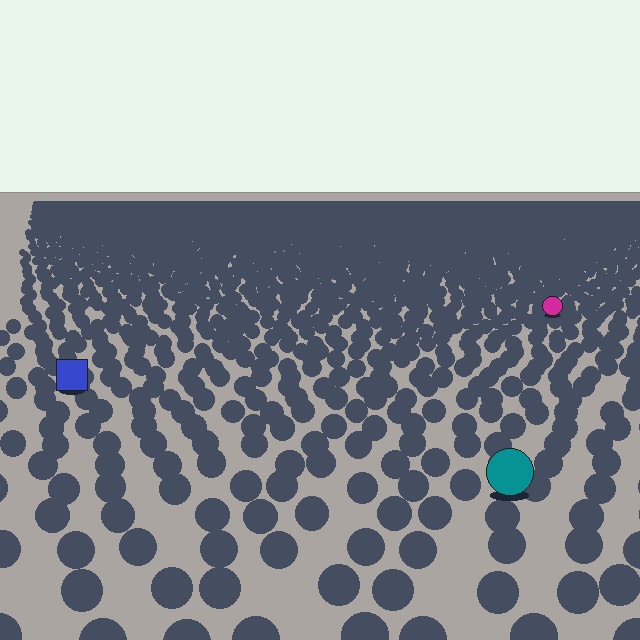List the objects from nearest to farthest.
From nearest to farthest: the teal circle, the blue square, the magenta circle.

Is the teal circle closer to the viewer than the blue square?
Yes. The teal circle is closer — you can tell from the texture gradient: the ground texture is coarser near it.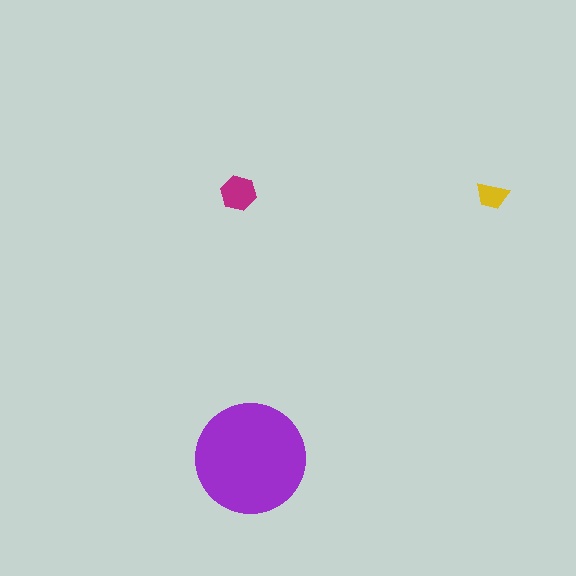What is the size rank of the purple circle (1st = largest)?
1st.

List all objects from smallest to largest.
The yellow trapezoid, the magenta hexagon, the purple circle.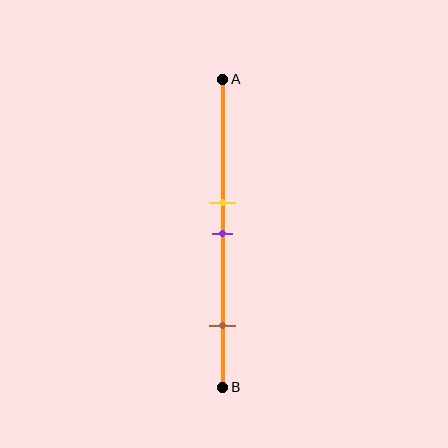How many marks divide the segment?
There are 3 marks dividing the segment.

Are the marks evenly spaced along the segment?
No, the marks are not evenly spaced.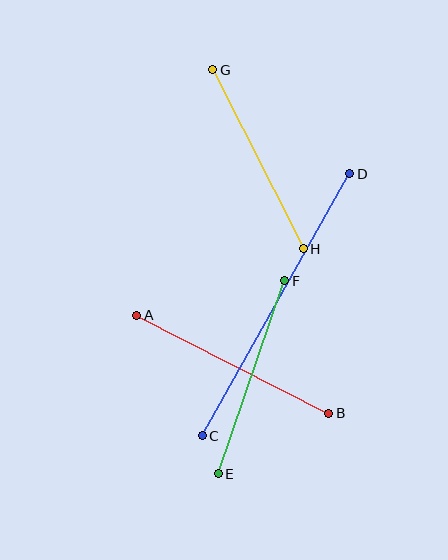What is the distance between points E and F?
The distance is approximately 204 pixels.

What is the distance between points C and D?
The distance is approximately 301 pixels.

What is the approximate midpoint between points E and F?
The midpoint is at approximately (252, 377) pixels.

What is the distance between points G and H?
The distance is approximately 201 pixels.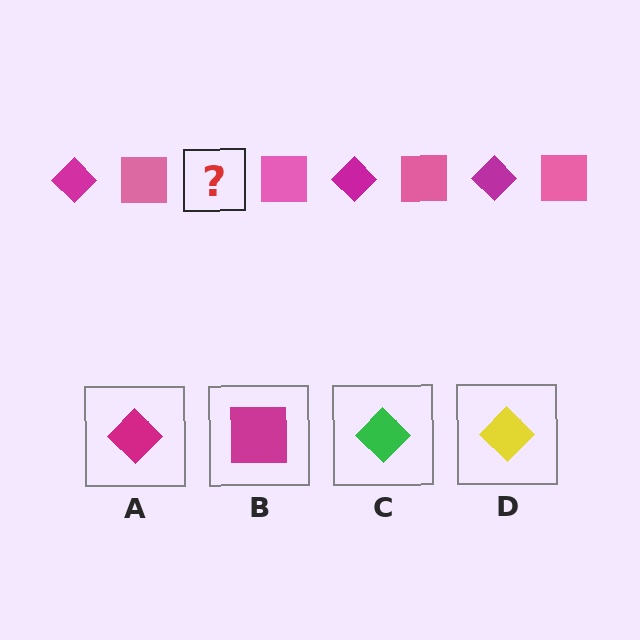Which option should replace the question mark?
Option A.